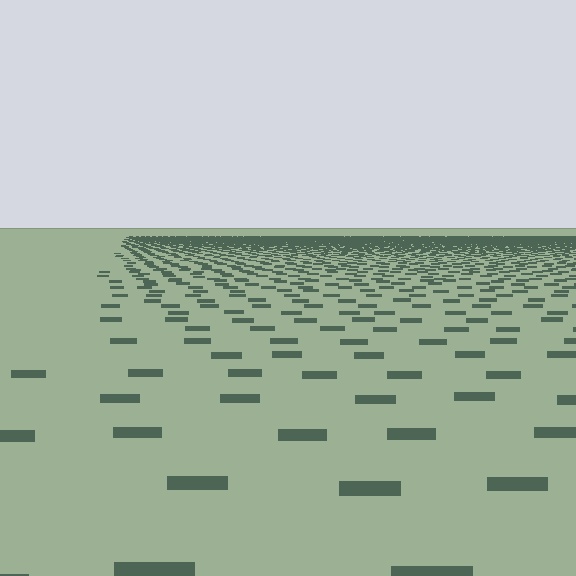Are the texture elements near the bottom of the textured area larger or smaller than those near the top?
Larger. Near the bottom, elements are closer to the viewer and appear at a bigger on-screen size.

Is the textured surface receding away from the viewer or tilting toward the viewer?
The surface is receding away from the viewer. Texture elements get smaller and denser toward the top.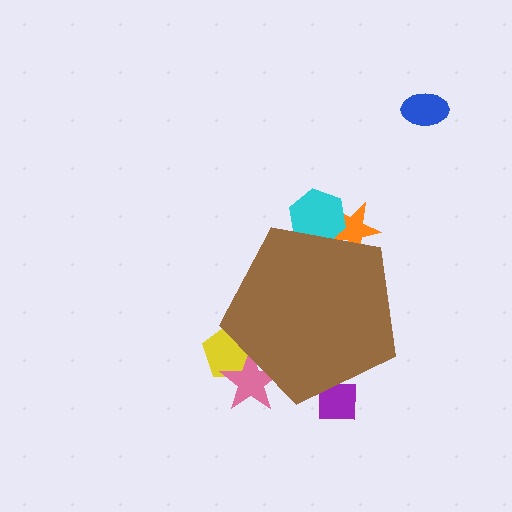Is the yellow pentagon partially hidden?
Yes, the yellow pentagon is partially hidden behind the brown pentagon.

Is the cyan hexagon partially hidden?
Yes, the cyan hexagon is partially hidden behind the brown pentagon.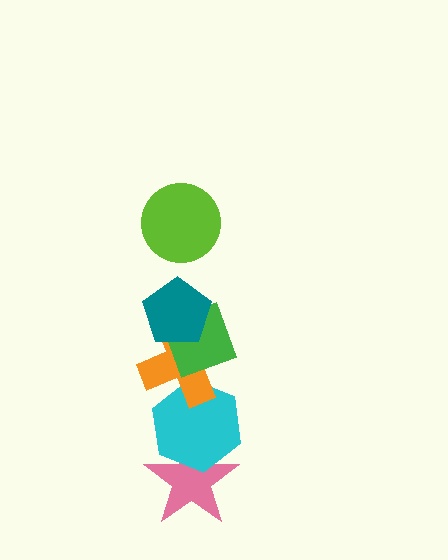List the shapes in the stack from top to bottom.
From top to bottom: the lime circle, the teal pentagon, the green diamond, the orange cross, the cyan hexagon, the pink star.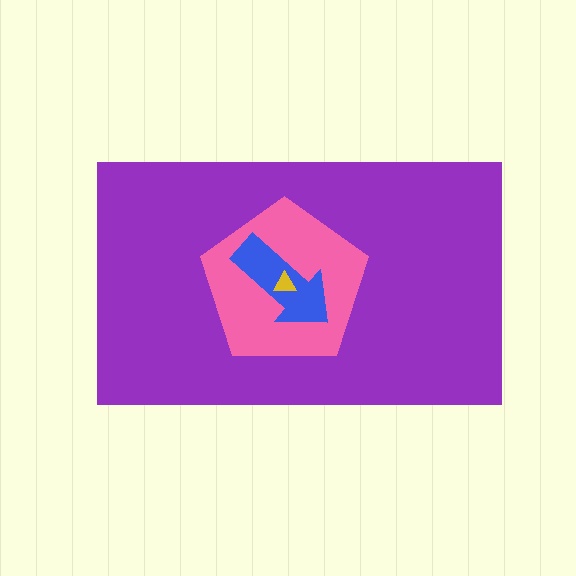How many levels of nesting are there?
4.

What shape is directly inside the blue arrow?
The yellow triangle.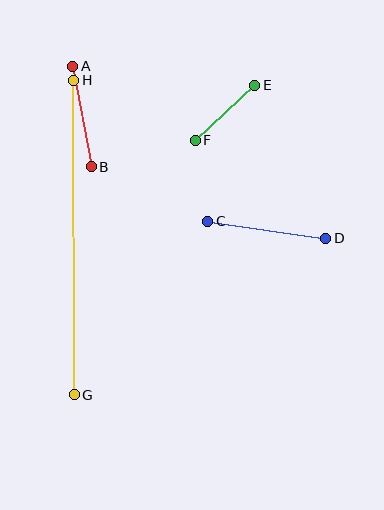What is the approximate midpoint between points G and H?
The midpoint is at approximately (74, 237) pixels.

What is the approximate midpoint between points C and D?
The midpoint is at approximately (267, 230) pixels.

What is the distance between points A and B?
The distance is approximately 102 pixels.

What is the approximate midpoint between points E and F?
The midpoint is at approximately (225, 113) pixels.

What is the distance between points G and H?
The distance is approximately 314 pixels.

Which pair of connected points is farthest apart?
Points G and H are farthest apart.